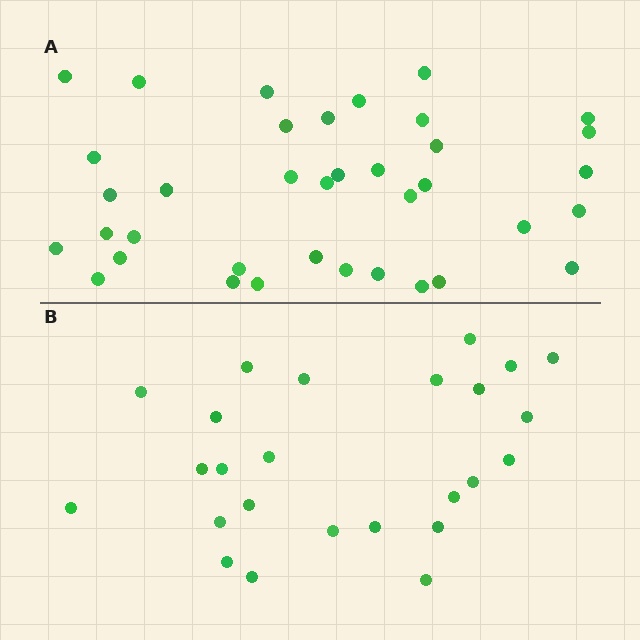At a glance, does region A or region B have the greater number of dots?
Region A (the top region) has more dots.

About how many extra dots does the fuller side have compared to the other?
Region A has roughly 12 or so more dots than region B.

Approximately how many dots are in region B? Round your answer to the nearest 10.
About 20 dots. (The exact count is 25, which rounds to 20.)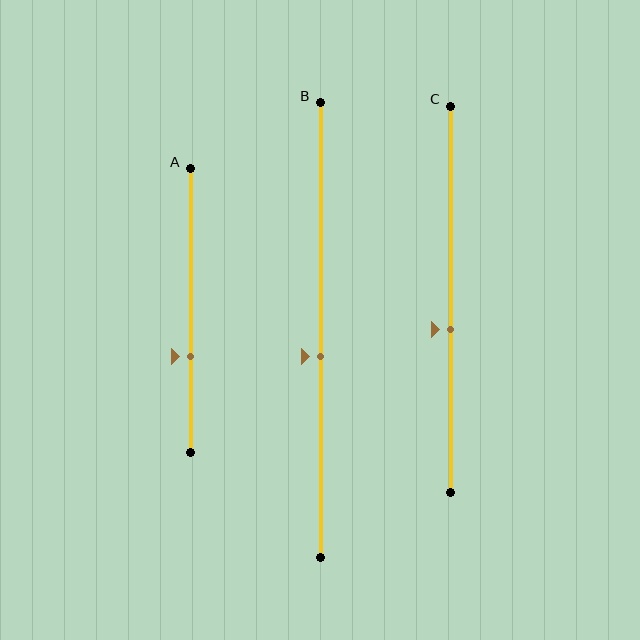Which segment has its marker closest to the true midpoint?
Segment B has its marker closest to the true midpoint.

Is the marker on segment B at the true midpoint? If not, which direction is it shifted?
No, the marker on segment B is shifted downward by about 6% of the segment length.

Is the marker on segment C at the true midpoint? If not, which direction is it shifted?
No, the marker on segment C is shifted downward by about 8% of the segment length.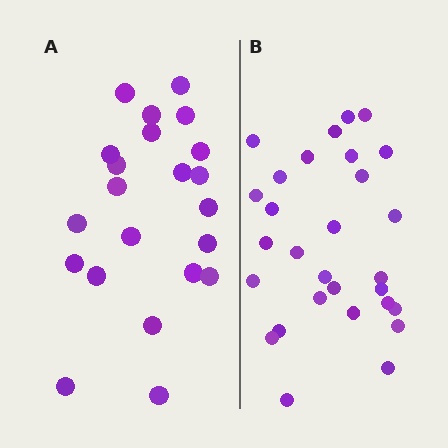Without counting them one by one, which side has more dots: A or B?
Region B (the right region) has more dots.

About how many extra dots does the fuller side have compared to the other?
Region B has roughly 8 or so more dots than region A.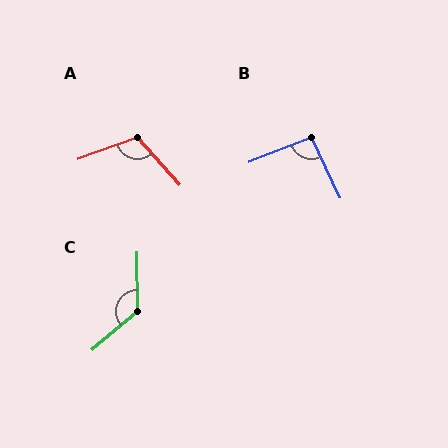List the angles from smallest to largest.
B (93°), A (112°), C (130°).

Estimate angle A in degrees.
Approximately 112 degrees.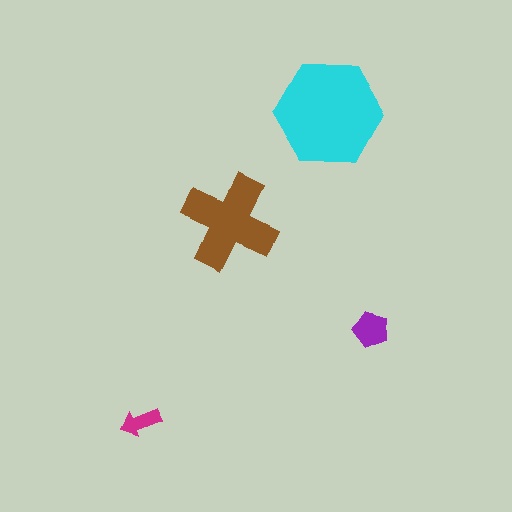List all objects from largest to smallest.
The cyan hexagon, the brown cross, the purple pentagon, the magenta arrow.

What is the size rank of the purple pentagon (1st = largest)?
3rd.